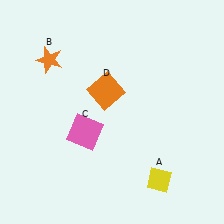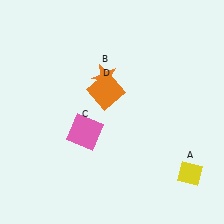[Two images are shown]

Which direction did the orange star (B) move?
The orange star (B) moved right.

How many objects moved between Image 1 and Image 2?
2 objects moved between the two images.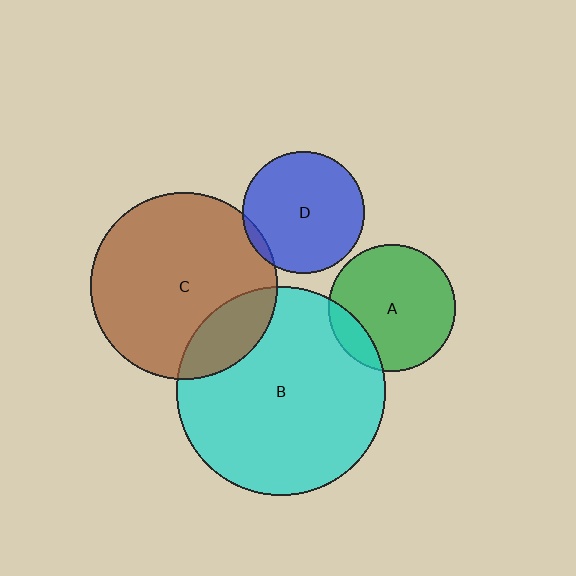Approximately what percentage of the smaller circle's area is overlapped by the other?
Approximately 15%.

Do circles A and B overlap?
Yes.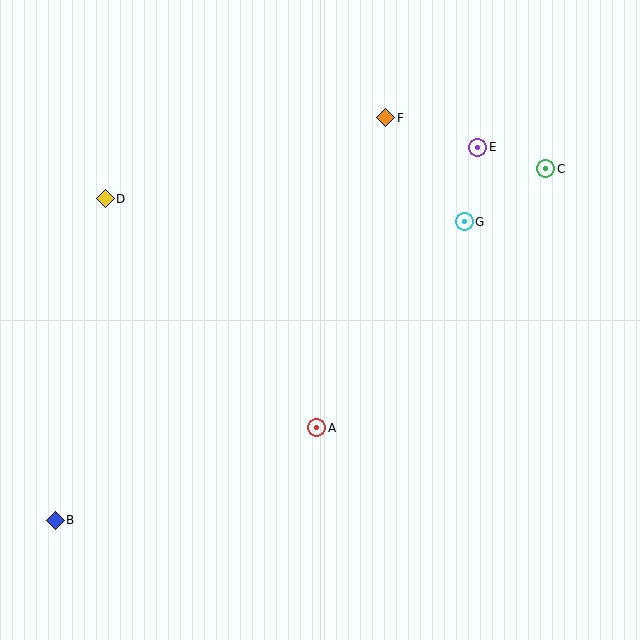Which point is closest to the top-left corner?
Point D is closest to the top-left corner.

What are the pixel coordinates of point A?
Point A is at (317, 428).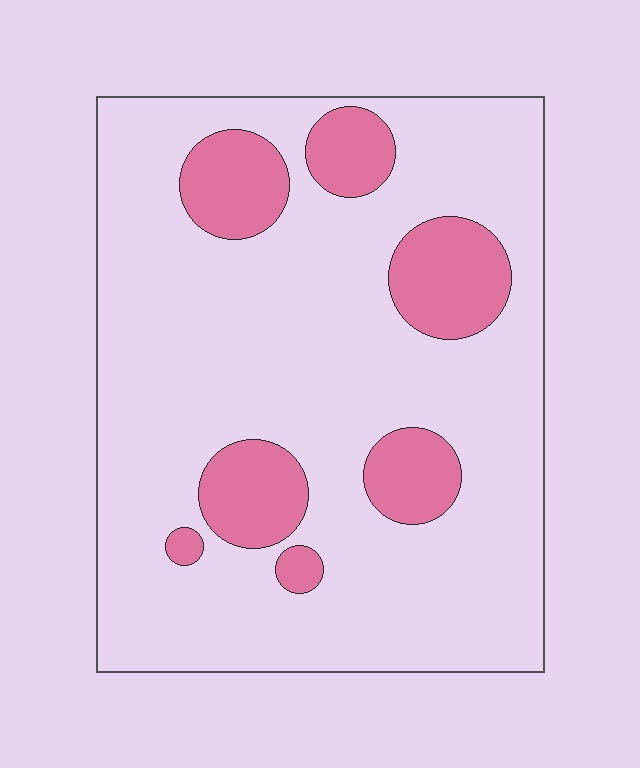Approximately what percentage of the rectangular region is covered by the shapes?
Approximately 20%.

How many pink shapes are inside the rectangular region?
7.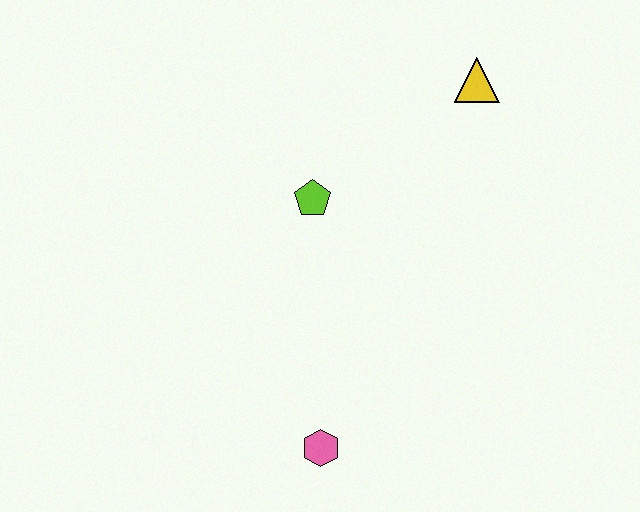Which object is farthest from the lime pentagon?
The pink hexagon is farthest from the lime pentagon.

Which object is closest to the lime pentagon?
The yellow triangle is closest to the lime pentagon.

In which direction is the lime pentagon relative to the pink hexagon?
The lime pentagon is above the pink hexagon.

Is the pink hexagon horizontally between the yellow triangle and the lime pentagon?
Yes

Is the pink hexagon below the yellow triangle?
Yes